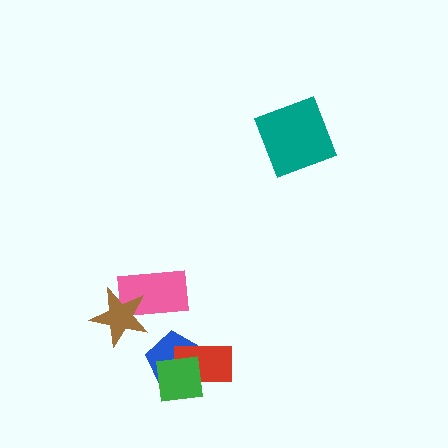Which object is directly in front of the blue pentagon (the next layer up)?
The red rectangle is directly in front of the blue pentagon.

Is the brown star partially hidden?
No, no other shape covers it.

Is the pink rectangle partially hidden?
Yes, it is partially covered by another shape.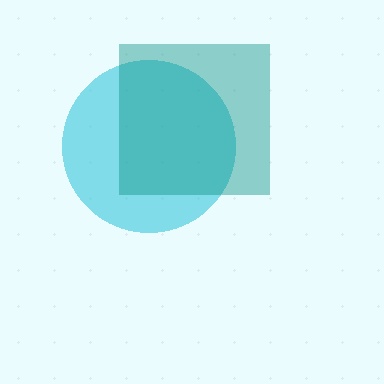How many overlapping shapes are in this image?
There are 2 overlapping shapes in the image.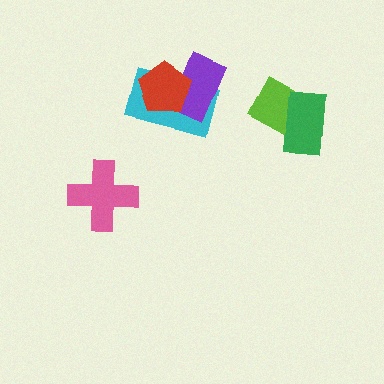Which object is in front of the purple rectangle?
The red pentagon is in front of the purple rectangle.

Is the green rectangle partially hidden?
No, no other shape covers it.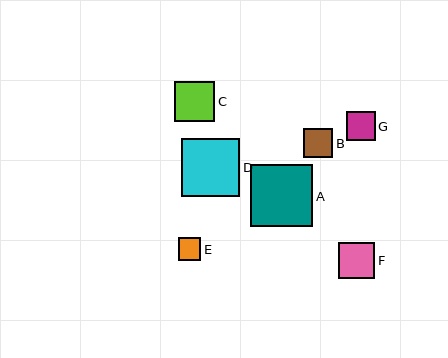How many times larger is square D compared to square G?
Square D is approximately 2.1 times the size of square G.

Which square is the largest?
Square A is the largest with a size of approximately 62 pixels.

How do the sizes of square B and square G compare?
Square B and square G are approximately the same size.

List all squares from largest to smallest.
From largest to smallest: A, D, C, F, B, G, E.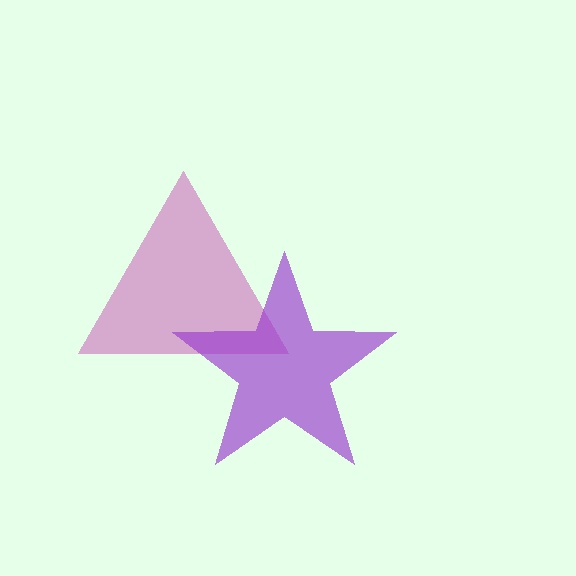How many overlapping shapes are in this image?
There are 2 overlapping shapes in the image.